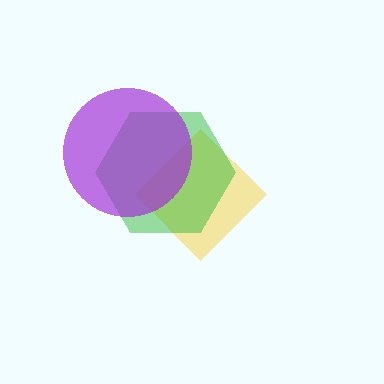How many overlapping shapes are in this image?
There are 3 overlapping shapes in the image.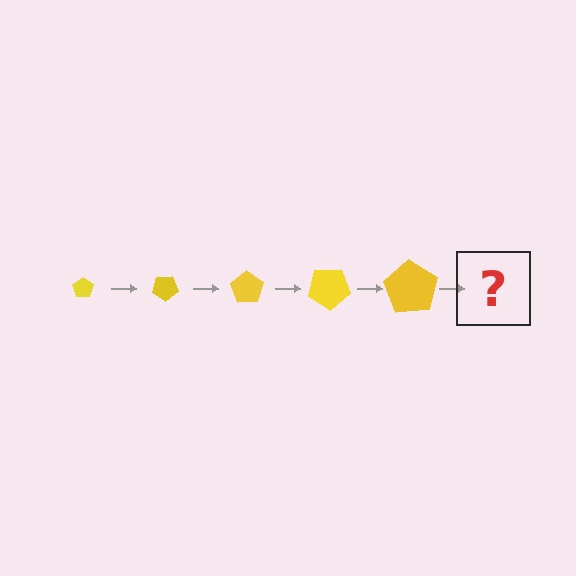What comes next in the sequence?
The next element should be a pentagon, larger than the previous one and rotated 175 degrees from the start.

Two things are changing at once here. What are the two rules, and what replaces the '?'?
The two rules are that the pentagon grows larger each step and it rotates 35 degrees each step. The '?' should be a pentagon, larger than the previous one and rotated 175 degrees from the start.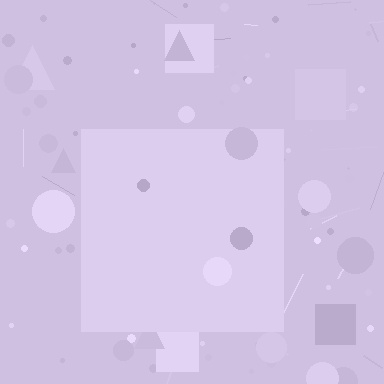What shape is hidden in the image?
A square is hidden in the image.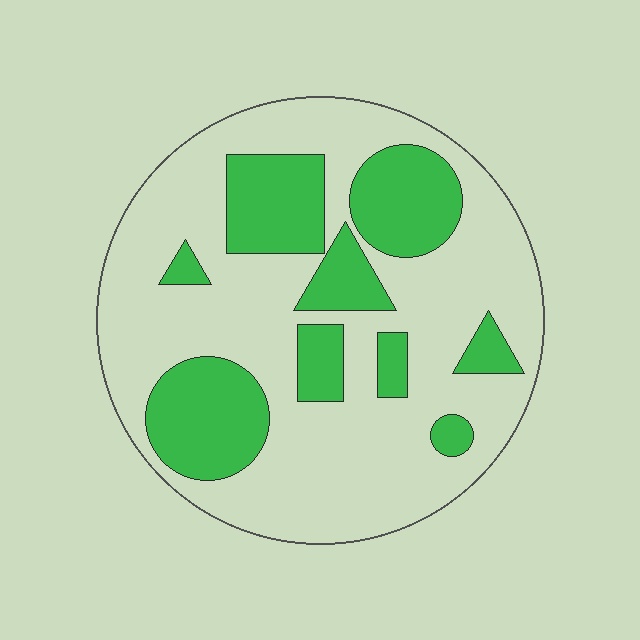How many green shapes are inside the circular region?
9.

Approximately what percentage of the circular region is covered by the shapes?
Approximately 30%.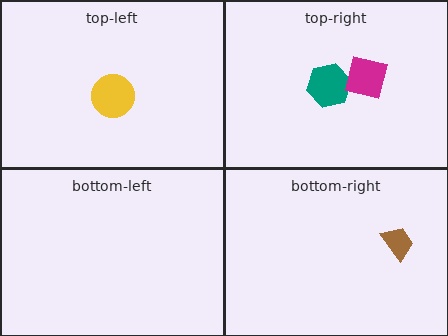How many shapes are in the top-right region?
2.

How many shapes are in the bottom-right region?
1.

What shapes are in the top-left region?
The yellow circle.